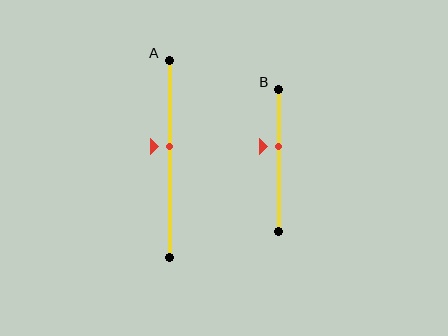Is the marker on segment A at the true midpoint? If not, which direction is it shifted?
No, the marker on segment A is shifted upward by about 6% of the segment length.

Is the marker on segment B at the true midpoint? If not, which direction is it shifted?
No, the marker on segment B is shifted upward by about 9% of the segment length.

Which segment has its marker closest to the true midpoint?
Segment A has its marker closest to the true midpoint.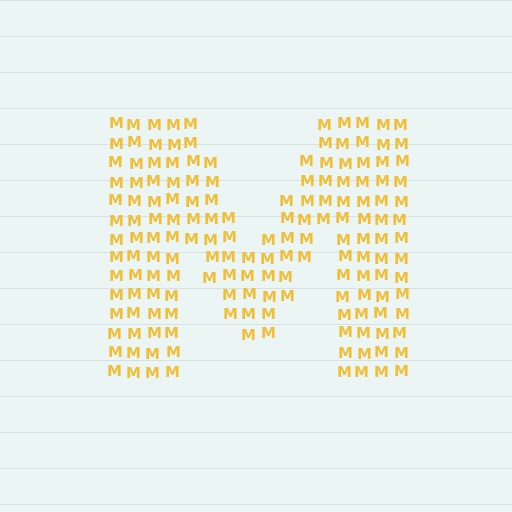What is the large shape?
The large shape is the letter M.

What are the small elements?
The small elements are letter M's.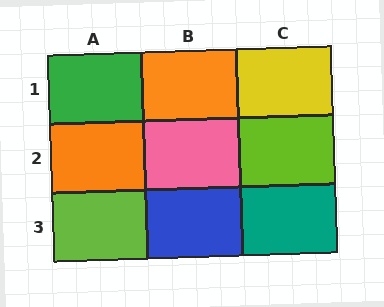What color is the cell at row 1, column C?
Yellow.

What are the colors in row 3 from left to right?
Lime, blue, teal.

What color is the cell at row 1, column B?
Orange.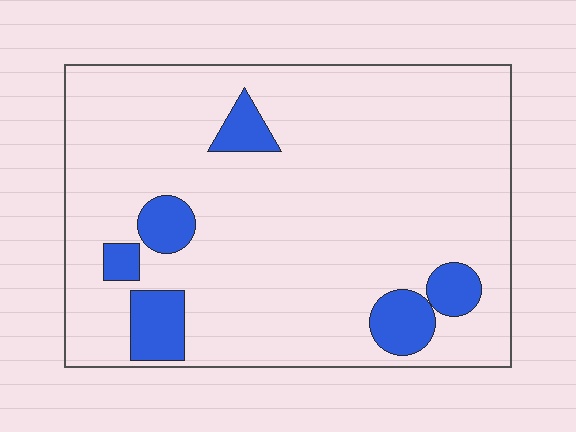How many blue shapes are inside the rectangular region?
6.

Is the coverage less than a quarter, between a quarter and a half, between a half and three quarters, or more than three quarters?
Less than a quarter.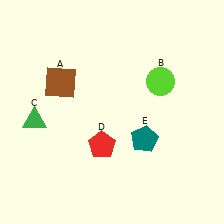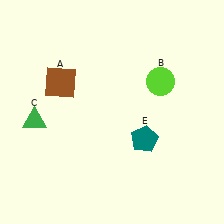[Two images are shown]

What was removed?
The red pentagon (D) was removed in Image 2.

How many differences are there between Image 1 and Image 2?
There is 1 difference between the two images.